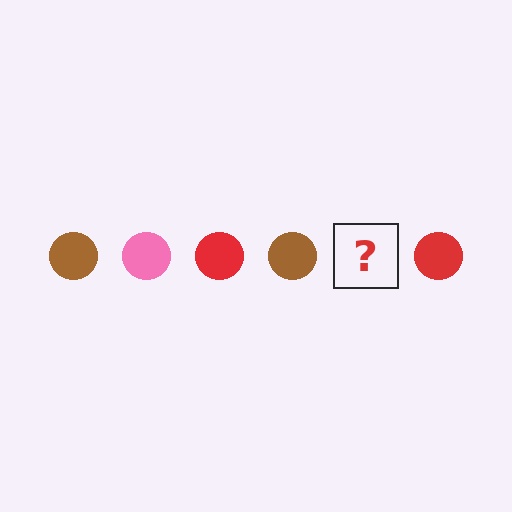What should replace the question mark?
The question mark should be replaced with a pink circle.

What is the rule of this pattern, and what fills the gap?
The rule is that the pattern cycles through brown, pink, red circles. The gap should be filled with a pink circle.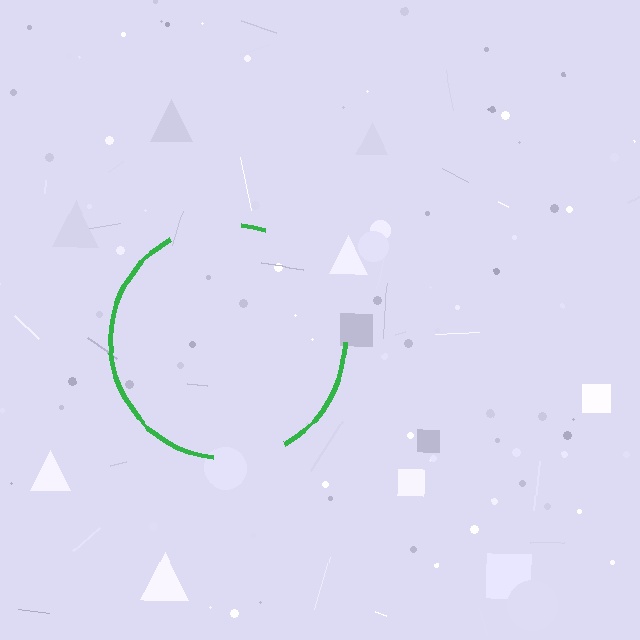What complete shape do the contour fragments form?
The contour fragments form a circle.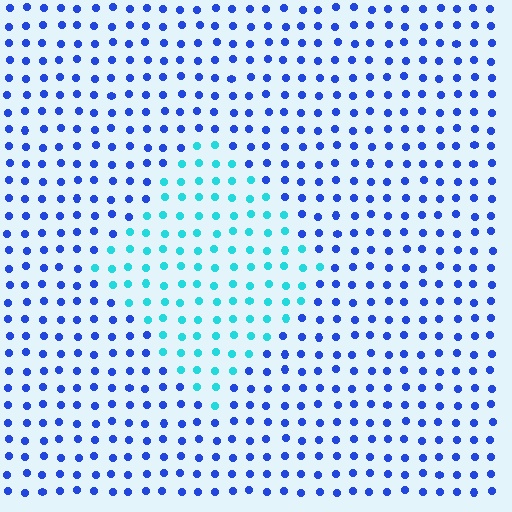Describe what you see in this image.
The image is filled with small blue elements in a uniform arrangement. A diamond-shaped region is visible where the elements are tinted to a slightly different hue, forming a subtle color boundary.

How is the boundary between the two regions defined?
The boundary is defined purely by a slight shift in hue (about 47 degrees). Spacing, size, and orientation are identical on both sides.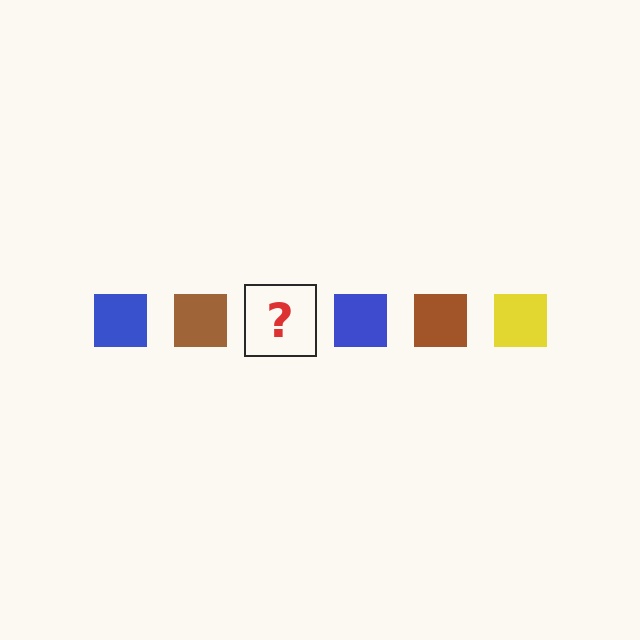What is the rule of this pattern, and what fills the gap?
The rule is that the pattern cycles through blue, brown, yellow squares. The gap should be filled with a yellow square.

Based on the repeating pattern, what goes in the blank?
The blank should be a yellow square.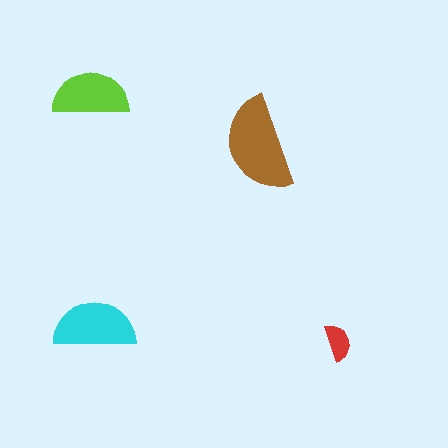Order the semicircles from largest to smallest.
the brown one, the cyan one, the lime one, the red one.